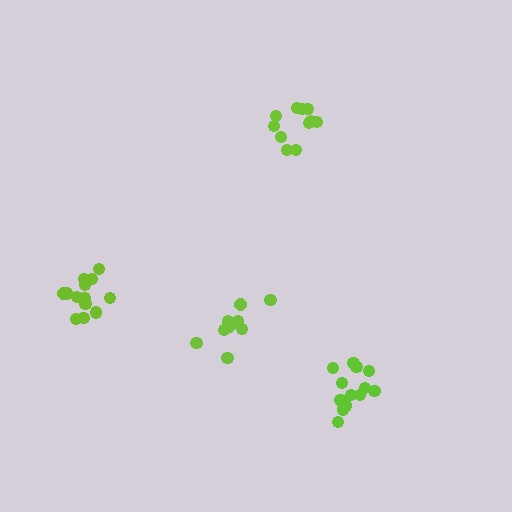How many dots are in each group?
Group 1: 14 dots, Group 2: 10 dots, Group 3: 14 dots, Group 4: 11 dots (49 total).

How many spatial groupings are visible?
There are 4 spatial groupings.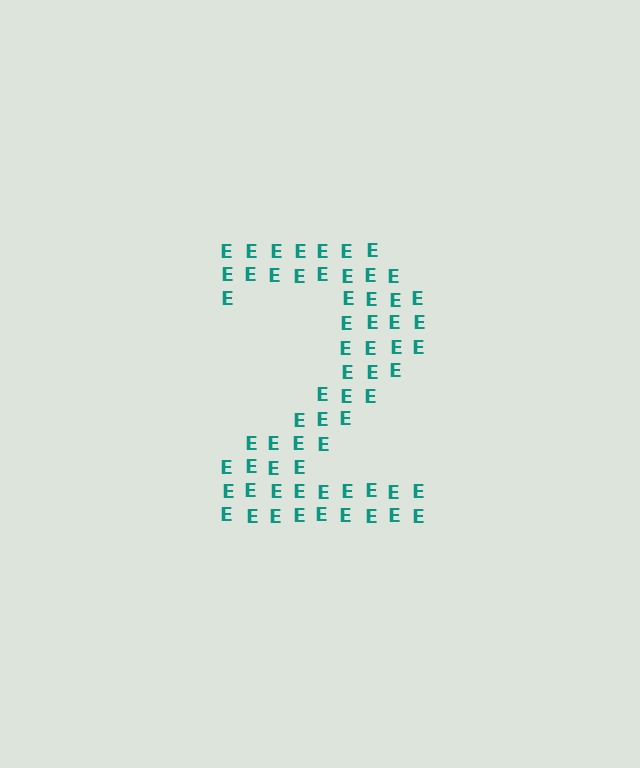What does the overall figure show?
The overall figure shows the digit 2.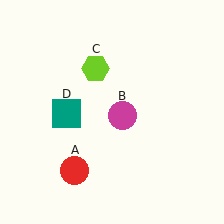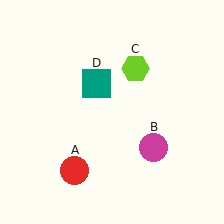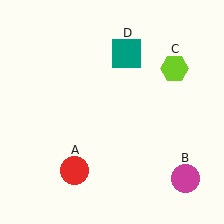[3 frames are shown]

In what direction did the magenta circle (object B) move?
The magenta circle (object B) moved down and to the right.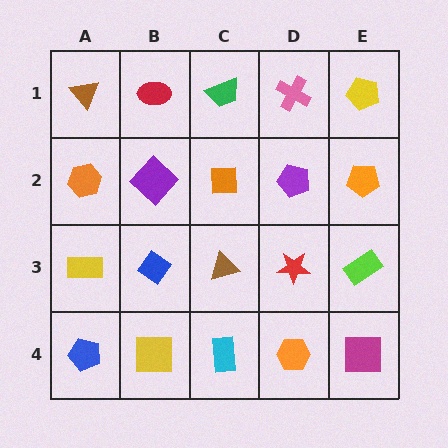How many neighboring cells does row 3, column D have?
4.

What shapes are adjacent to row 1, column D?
A purple pentagon (row 2, column D), a green trapezoid (row 1, column C), a yellow pentagon (row 1, column E).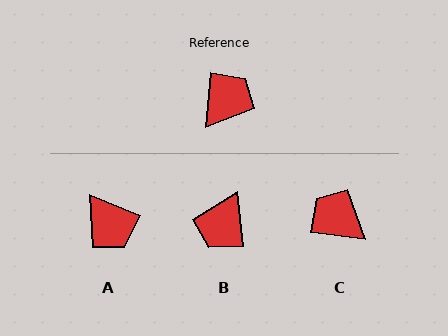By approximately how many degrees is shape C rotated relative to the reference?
Approximately 89 degrees counter-clockwise.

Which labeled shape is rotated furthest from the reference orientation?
B, about 168 degrees away.